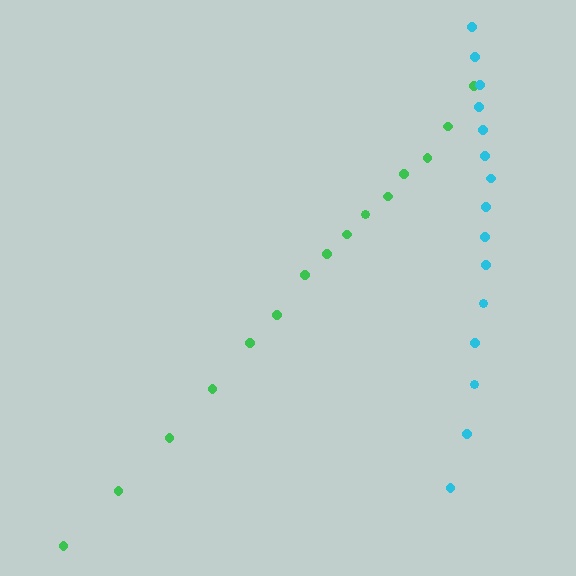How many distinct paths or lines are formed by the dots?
There are 2 distinct paths.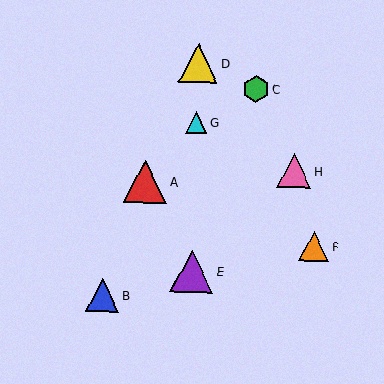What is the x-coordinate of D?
Object D is at x≈198.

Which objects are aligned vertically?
Objects D, E, G are aligned vertically.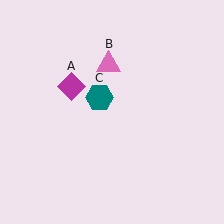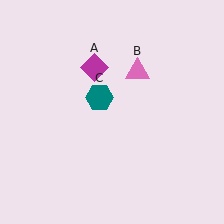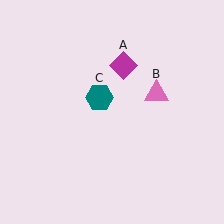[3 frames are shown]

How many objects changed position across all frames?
2 objects changed position: magenta diamond (object A), pink triangle (object B).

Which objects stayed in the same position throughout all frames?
Teal hexagon (object C) remained stationary.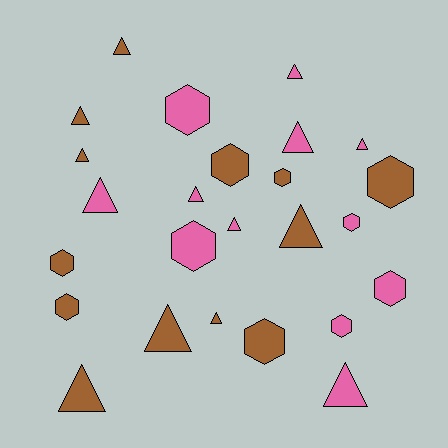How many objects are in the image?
There are 25 objects.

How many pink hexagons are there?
There are 5 pink hexagons.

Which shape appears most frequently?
Triangle, with 14 objects.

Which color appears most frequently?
Brown, with 13 objects.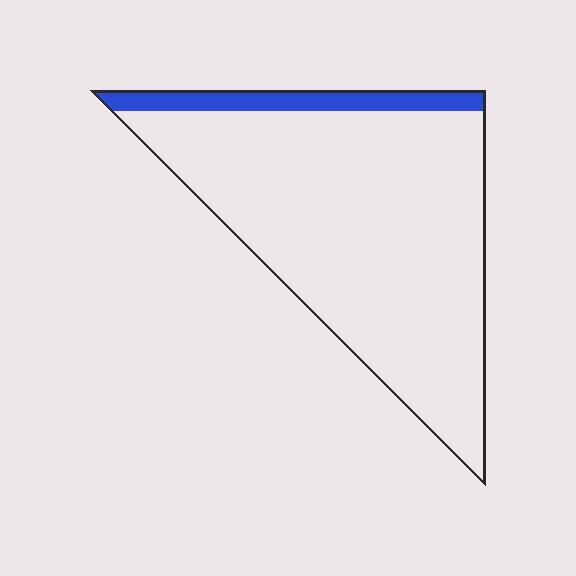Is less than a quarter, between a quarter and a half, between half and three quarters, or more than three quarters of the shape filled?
Less than a quarter.